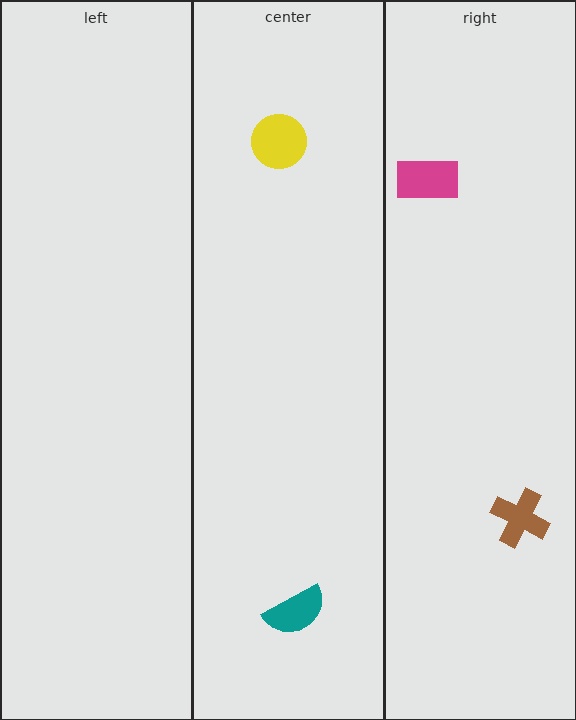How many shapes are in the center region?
2.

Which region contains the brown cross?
The right region.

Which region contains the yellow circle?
The center region.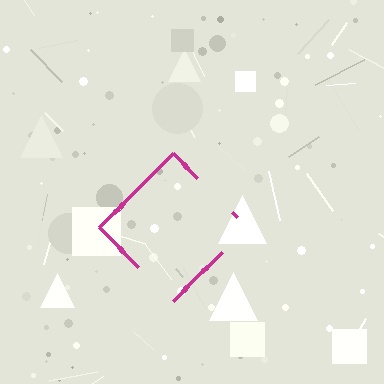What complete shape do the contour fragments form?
The contour fragments form a diamond.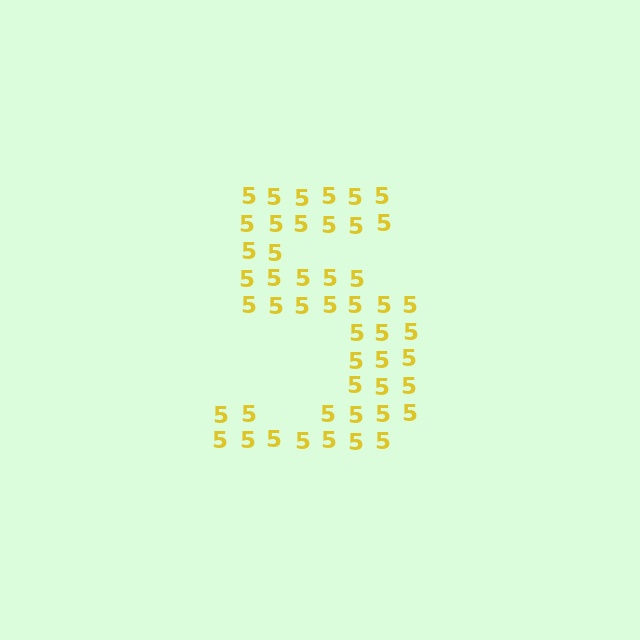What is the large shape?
The large shape is the digit 5.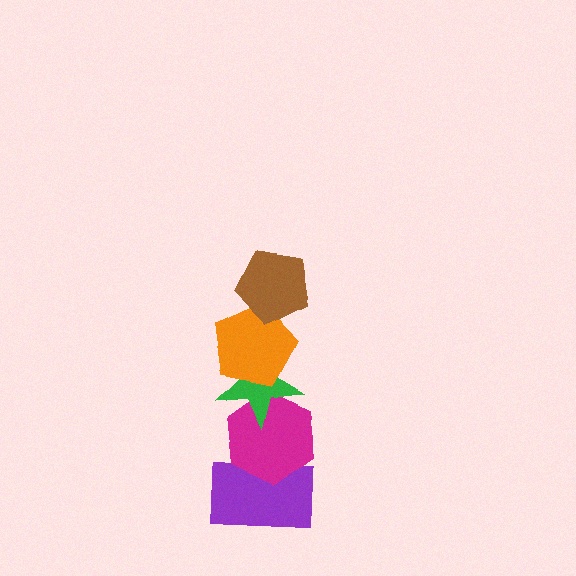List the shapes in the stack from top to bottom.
From top to bottom: the brown pentagon, the orange pentagon, the green star, the magenta hexagon, the purple rectangle.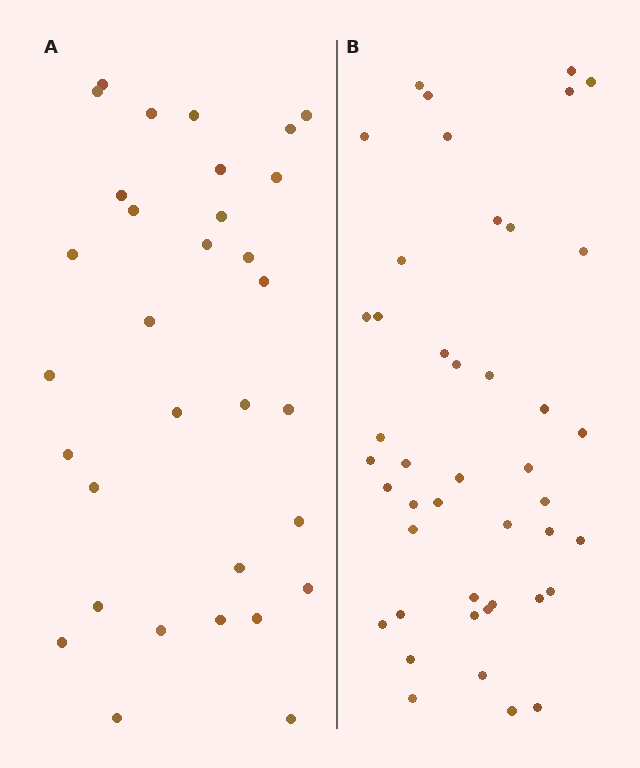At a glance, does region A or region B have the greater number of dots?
Region B (the right region) has more dots.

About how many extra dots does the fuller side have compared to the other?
Region B has roughly 12 or so more dots than region A.